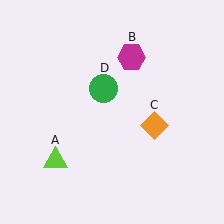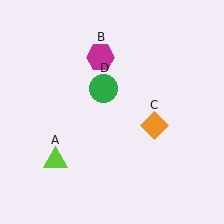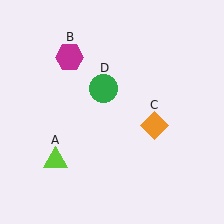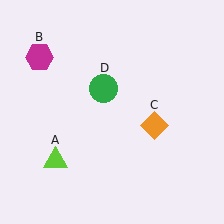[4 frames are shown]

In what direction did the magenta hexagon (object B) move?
The magenta hexagon (object B) moved left.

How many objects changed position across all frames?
1 object changed position: magenta hexagon (object B).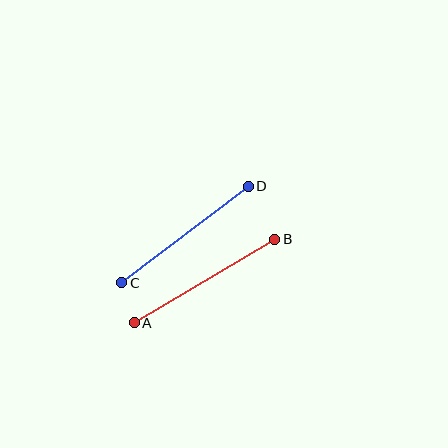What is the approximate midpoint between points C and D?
The midpoint is at approximately (185, 234) pixels.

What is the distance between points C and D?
The distance is approximately 159 pixels.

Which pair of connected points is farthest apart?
Points A and B are farthest apart.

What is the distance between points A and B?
The distance is approximately 163 pixels.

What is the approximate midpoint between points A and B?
The midpoint is at approximately (204, 281) pixels.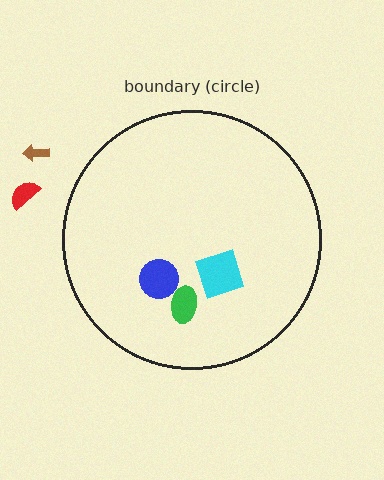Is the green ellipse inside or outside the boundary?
Inside.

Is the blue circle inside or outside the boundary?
Inside.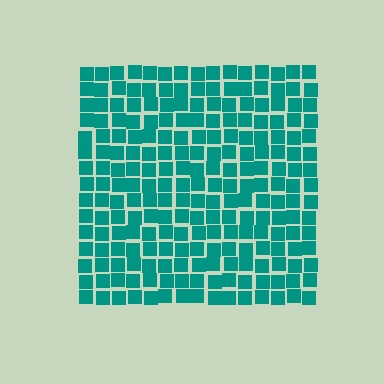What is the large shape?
The large shape is a square.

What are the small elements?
The small elements are squares.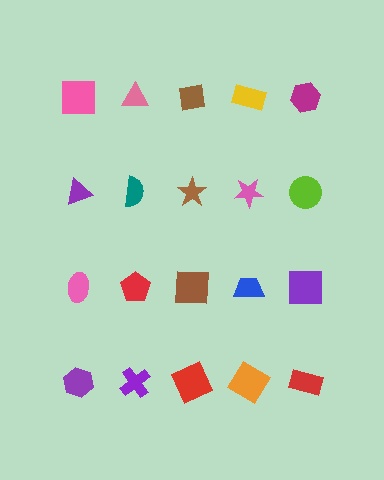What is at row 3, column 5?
A purple square.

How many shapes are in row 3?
5 shapes.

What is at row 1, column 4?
A yellow rectangle.